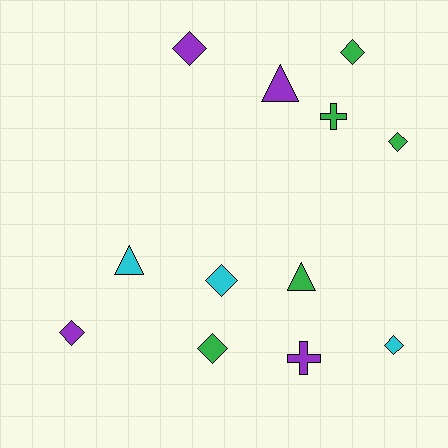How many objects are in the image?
There are 12 objects.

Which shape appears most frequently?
Diamond, with 7 objects.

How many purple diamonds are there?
There are 2 purple diamonds.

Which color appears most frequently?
Green, with 5 objects.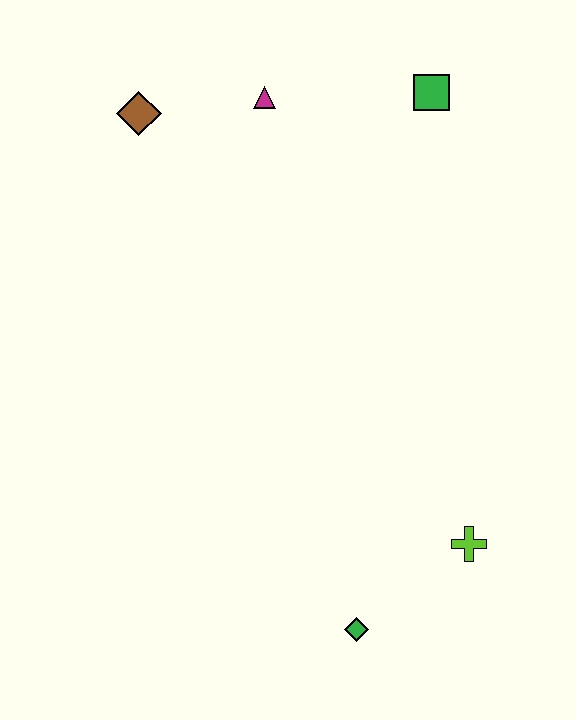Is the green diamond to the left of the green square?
Yes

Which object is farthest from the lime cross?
The brown diamond is farthest from the lime cross.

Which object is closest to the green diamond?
The lime cross is closest to the green diamond.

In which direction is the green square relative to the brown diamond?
The green square is to the right of the brown diamond.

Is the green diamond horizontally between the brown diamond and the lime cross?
Yes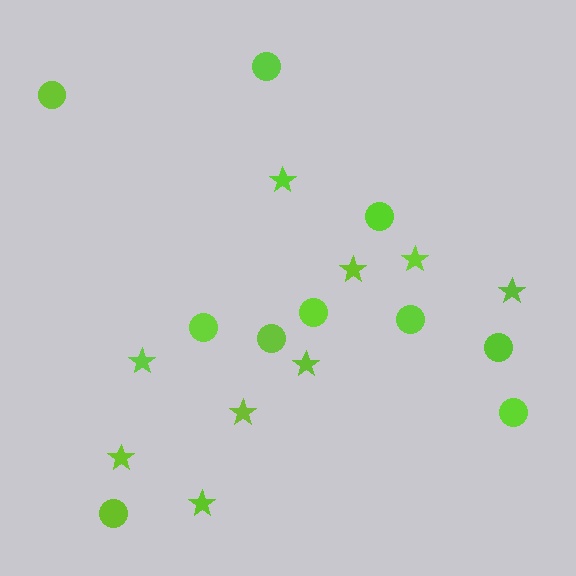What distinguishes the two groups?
There are 2 groups: one group of stars (9) and one group of circles (10).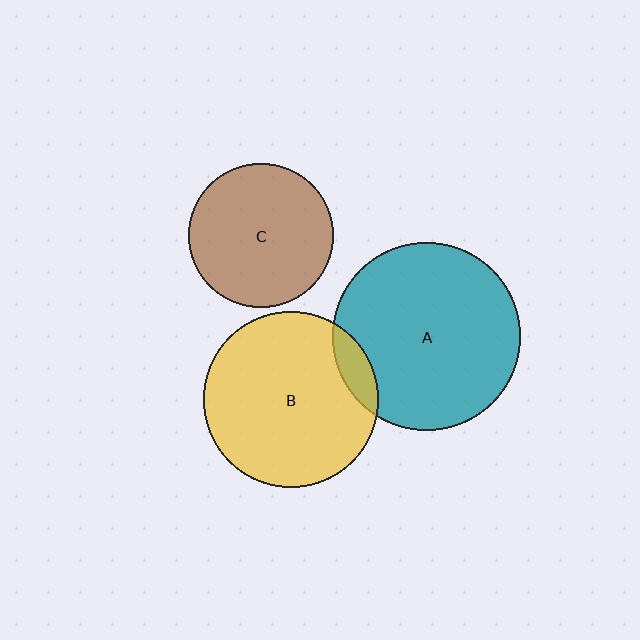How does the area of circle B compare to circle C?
Approximately 1.5 times.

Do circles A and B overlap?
Yes.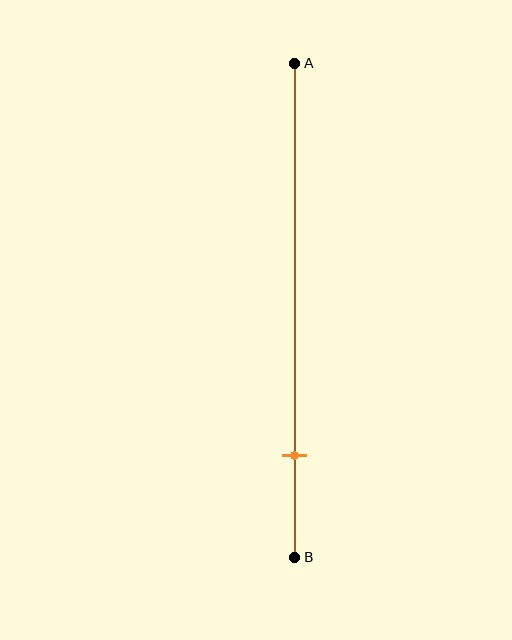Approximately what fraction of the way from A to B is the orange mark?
The orange mark is approximately 80% of the way from A to B.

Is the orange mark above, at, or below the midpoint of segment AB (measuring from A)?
The orange mark is below the midpoint of segment AB.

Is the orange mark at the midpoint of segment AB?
No, the mark is at about 80% from A, not at the 50% midpoint.